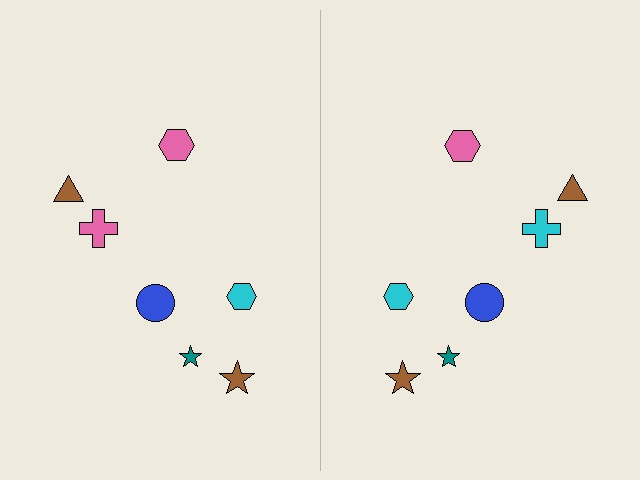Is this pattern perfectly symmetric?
No, the pattern is not perfectly symmetric. The cyan cross on the right side breaks the symmetry — its mirror counterpart is pink.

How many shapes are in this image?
There are 14 shapes in this image.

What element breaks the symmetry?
The cyan cross on the right side breaks the symmetry — its mirror counterpart is pink.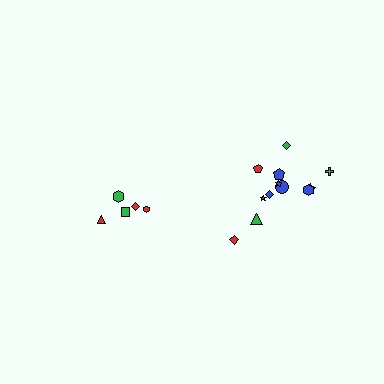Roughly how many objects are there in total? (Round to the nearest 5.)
Roughly 15 objects in total.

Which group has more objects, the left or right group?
The right group.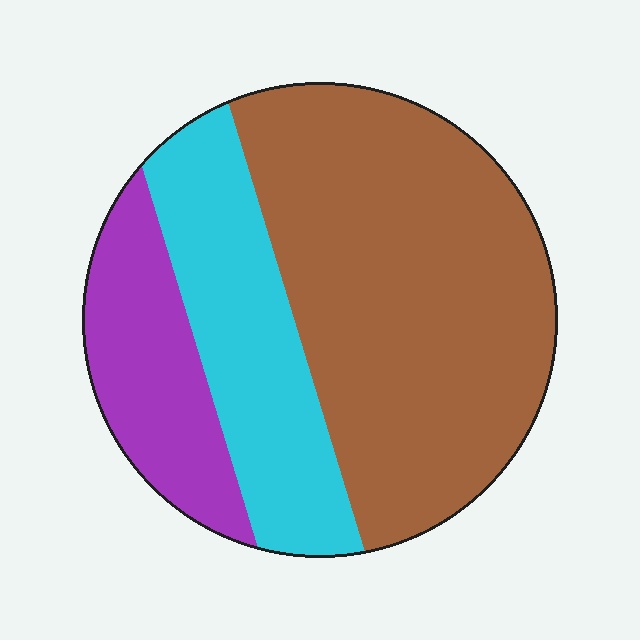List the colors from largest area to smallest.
From largest to smallest: brown, cyan, purple.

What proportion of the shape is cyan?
Cyan covers roughly 25% of the shape.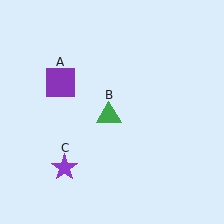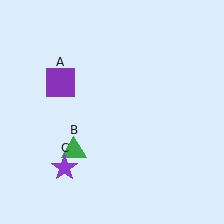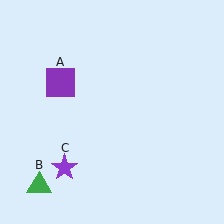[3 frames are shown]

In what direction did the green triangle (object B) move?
The green triangle (object B) moved down and to the left.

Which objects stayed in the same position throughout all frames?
Purple square (object A) and purple star (object C) remained stationary.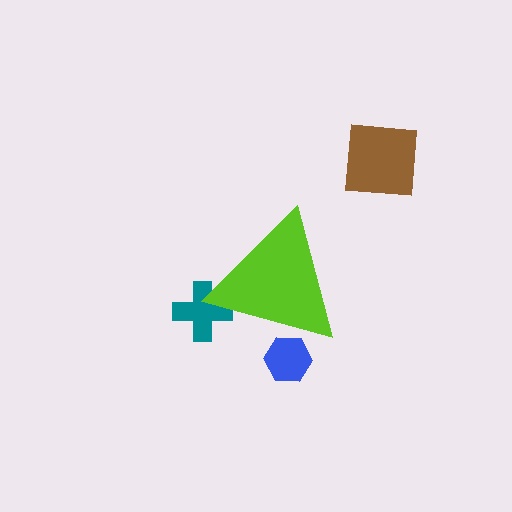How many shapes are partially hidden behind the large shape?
2 shapes are partially hidden.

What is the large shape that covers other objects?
A lime triangle.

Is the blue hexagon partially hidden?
Yes, the blue hexagon is partially hidden behind the lime triangle.